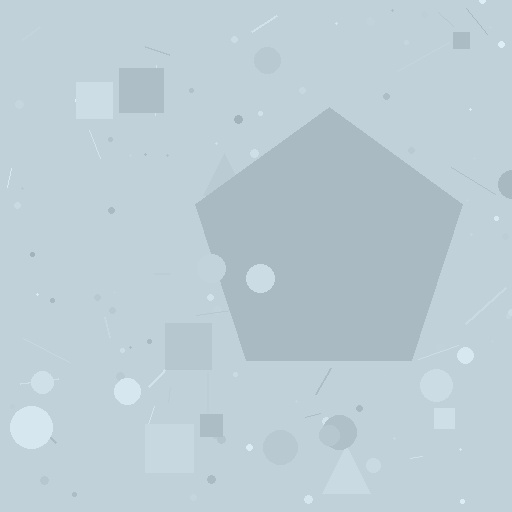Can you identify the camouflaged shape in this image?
The camouflaged shape is a pentagon.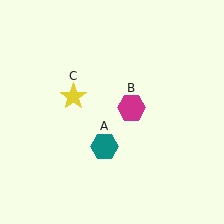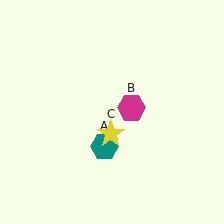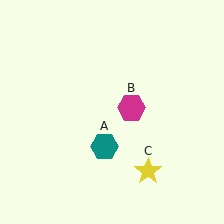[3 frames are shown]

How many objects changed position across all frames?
1 object changed position: yellow star (object C).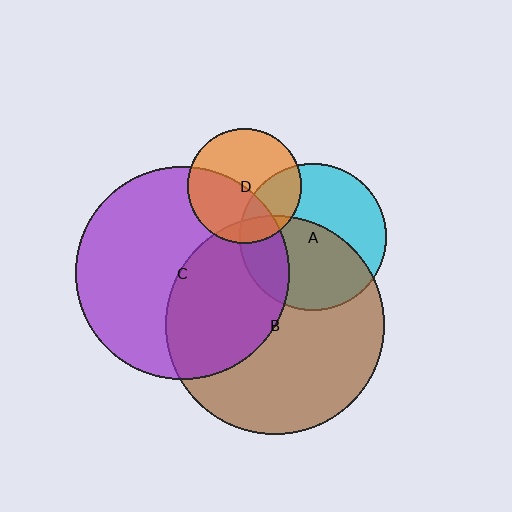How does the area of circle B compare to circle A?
Approximately 2.2 times.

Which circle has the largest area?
Circle B (brown).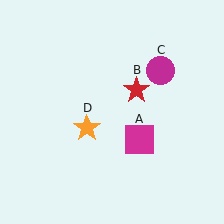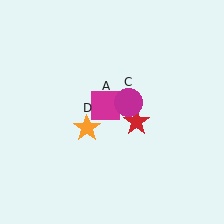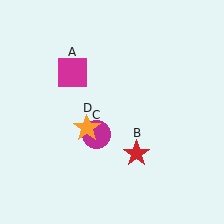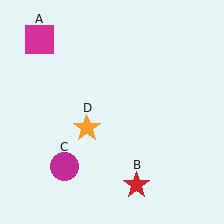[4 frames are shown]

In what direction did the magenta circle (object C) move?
The magenta circle (object C) moved down and to the left.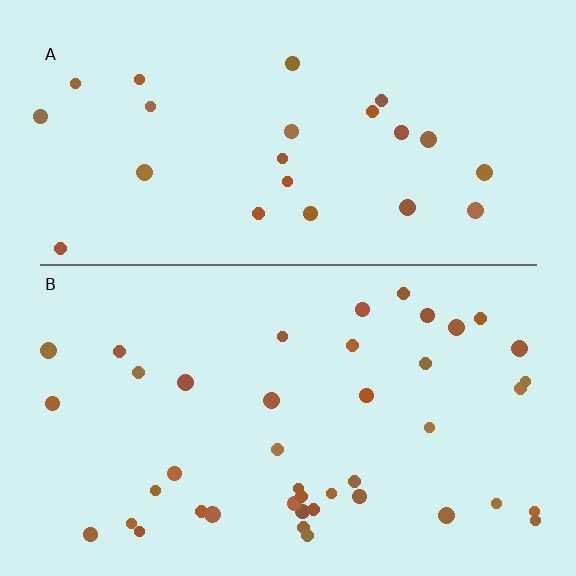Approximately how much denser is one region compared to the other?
Approximately 1.8× — region B over region A.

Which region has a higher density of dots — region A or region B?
B (the bottom).